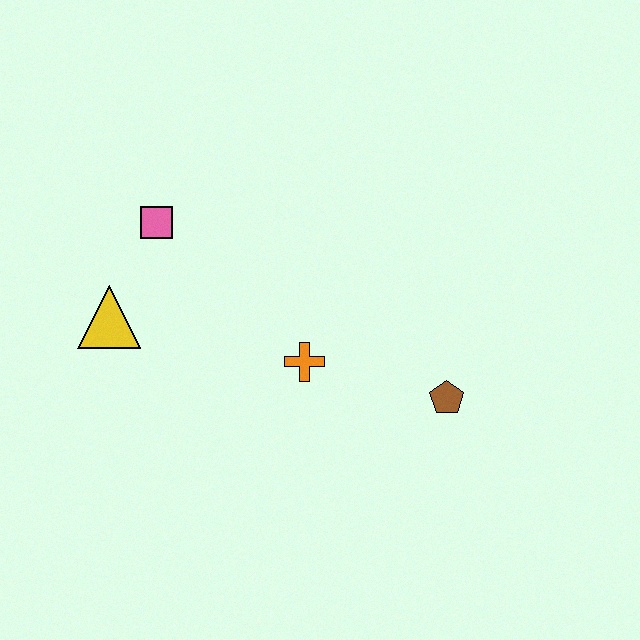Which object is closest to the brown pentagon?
The orange cross is closest to the brown pentagon.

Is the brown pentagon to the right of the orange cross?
Yes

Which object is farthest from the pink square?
The brown pentagon is farthest from the pink square.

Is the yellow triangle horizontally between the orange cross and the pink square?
No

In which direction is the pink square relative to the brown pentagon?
The pink square is to the left of the brown pentagon.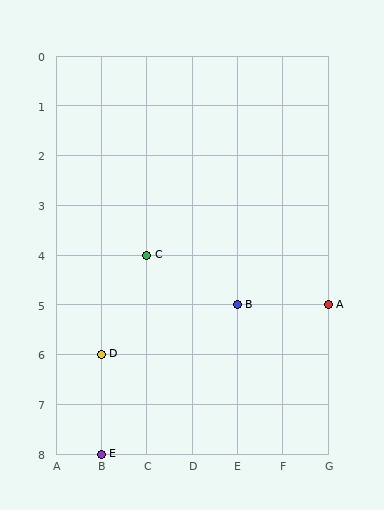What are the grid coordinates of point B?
Point B is at grid coordinates (E, 5).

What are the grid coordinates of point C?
Point C is at grid coordinates (C, 4).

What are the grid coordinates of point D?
Point D is at grid coordinates (B, 6).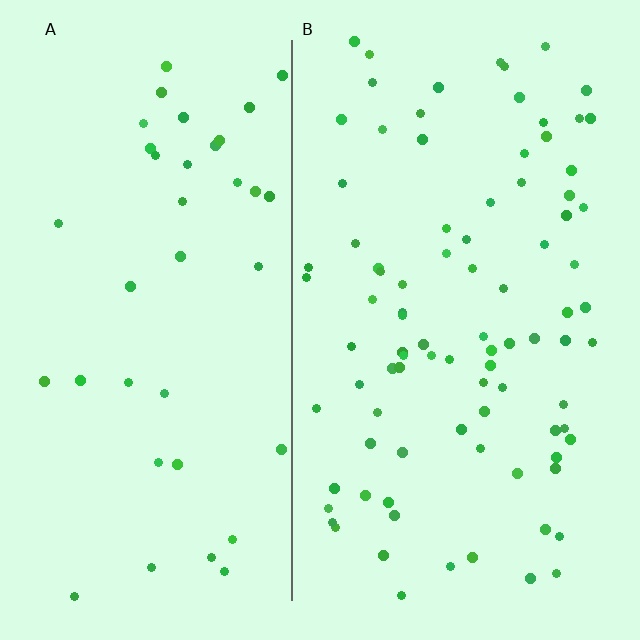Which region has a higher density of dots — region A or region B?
B (the right).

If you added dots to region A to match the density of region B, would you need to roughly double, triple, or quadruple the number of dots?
Approximately double.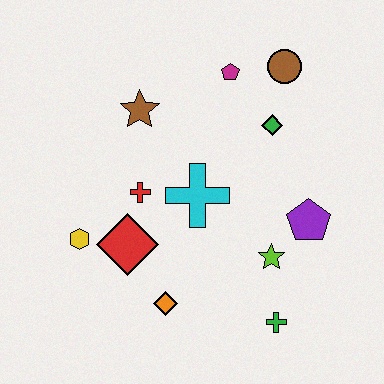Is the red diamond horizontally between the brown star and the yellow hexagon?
Yes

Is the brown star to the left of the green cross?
Yes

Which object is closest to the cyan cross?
The red cross is closest to the cyan cross.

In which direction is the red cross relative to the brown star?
The red cross is below the brown star.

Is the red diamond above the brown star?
No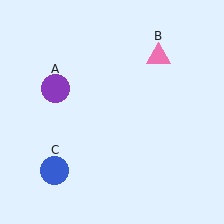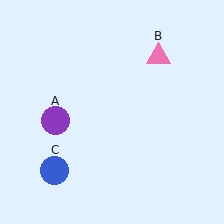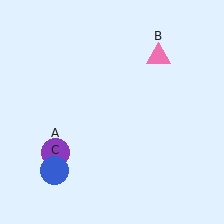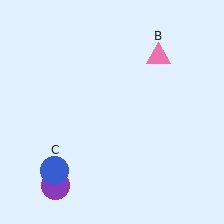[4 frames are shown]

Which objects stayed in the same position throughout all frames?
Pink triangle (object B) and blue circle (object C) remained stationary.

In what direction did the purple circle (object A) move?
The purple circle (object A) moved down.